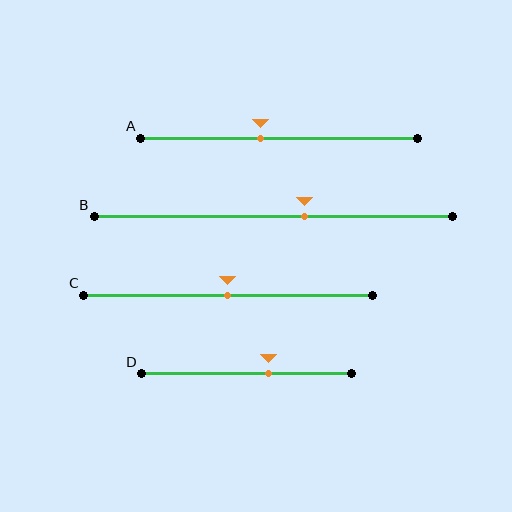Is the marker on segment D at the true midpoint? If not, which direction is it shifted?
No, the marker on segment D is shifted to the right by about 10% of the segment length.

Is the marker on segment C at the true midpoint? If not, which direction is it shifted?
Yes, the marker on segment C is at the true midpoint.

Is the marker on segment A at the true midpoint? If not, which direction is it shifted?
No, the marker on segment A is shifted to the left by about 7% of the segment length.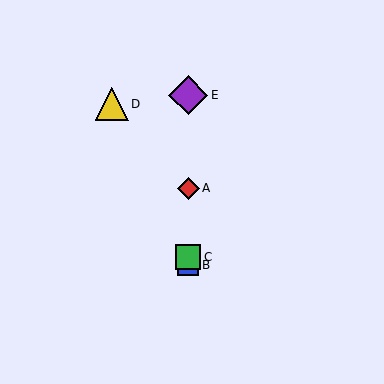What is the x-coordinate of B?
Object B is at x≈188.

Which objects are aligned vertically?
Objects A, B, C, E are aligned vertically.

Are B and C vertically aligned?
Yes, both are at x≈188.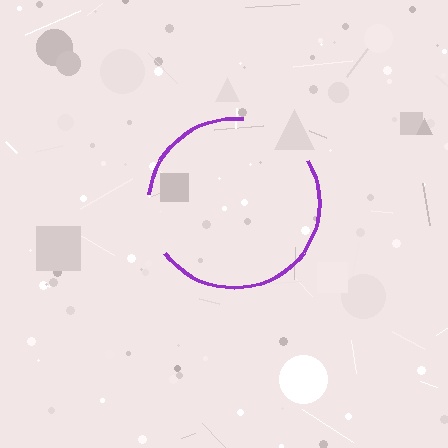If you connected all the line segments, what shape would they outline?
They would outline a circle.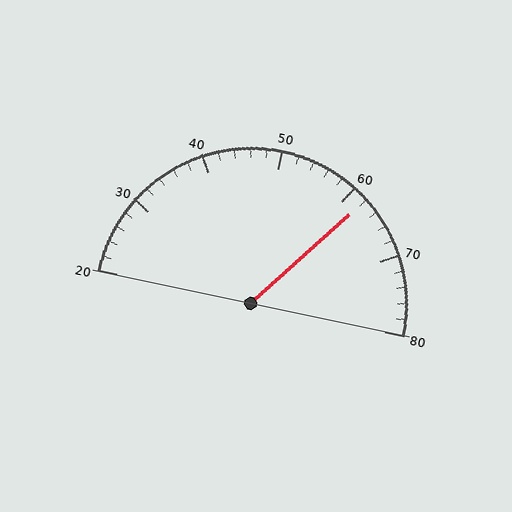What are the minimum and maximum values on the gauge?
The gauge ranges from 20 to 80.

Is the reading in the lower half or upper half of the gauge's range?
The reading is in the upper half of the range (20 to 80).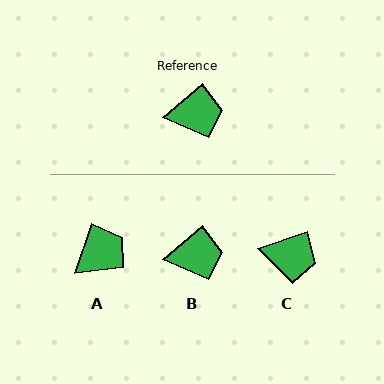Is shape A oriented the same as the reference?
No, it is off by about 31 degrees.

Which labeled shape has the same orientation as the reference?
B.